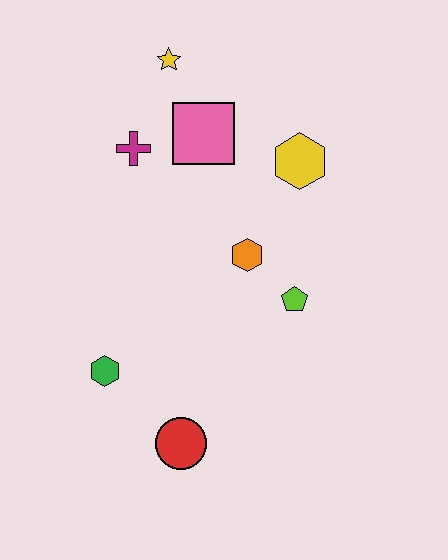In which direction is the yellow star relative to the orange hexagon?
The yellow star is above the orange hexagon.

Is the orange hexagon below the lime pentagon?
No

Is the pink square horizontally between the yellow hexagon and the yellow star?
Yes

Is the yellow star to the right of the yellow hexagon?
No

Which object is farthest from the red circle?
The yellow star is farthest from the red circle.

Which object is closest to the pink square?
The magenta cross is closest to the pink square.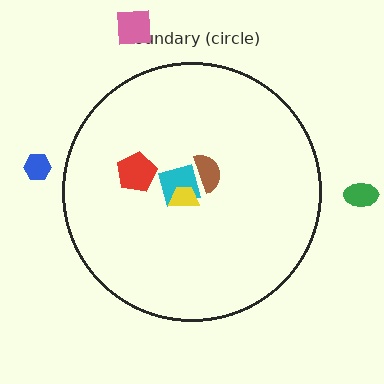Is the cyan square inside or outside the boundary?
Inside.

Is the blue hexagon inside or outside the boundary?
Outside.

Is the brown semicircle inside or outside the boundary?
Inside.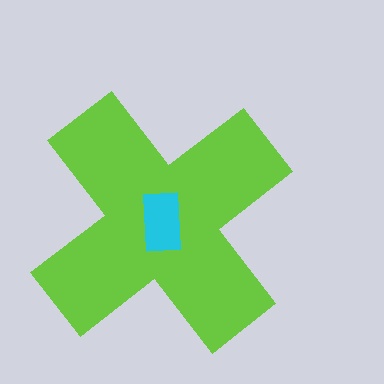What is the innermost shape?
The cyan rectangle.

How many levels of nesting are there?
2.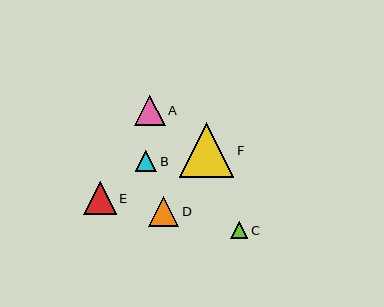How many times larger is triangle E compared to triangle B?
Triangle E is approximately 1.5 times the size of triangle B.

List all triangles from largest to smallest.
From largest to smallest: F, E, A, D, B, C.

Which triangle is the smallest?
Triangle C is the smallest with a size of approximately 17 pixels.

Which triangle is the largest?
Triangle F is the largest with a size of approximately 55 pixels.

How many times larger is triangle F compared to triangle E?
Triangle F is approximately 1.7 times the size of triangle E.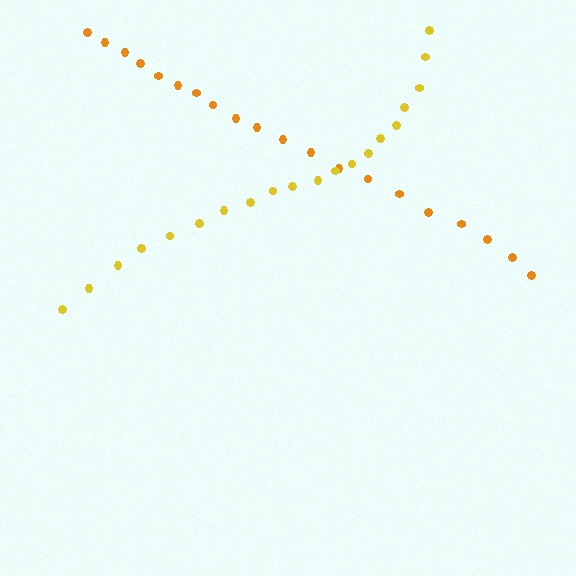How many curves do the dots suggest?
There are 2 distinct paths.